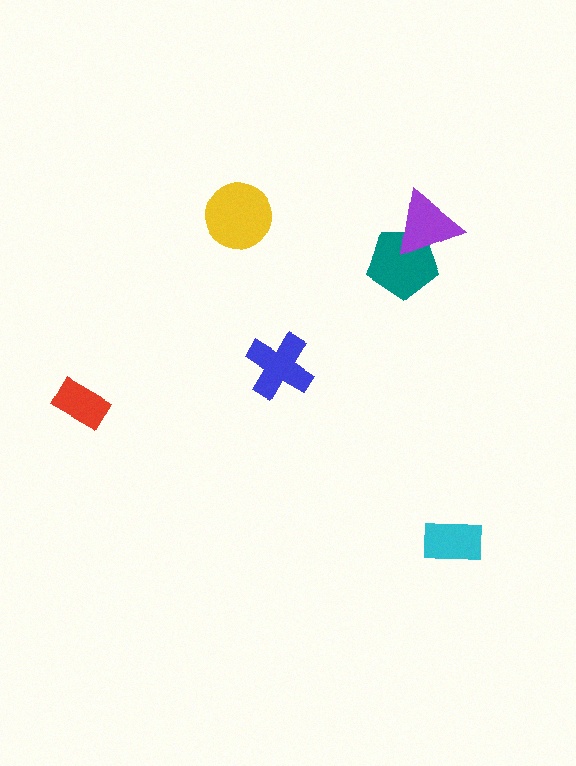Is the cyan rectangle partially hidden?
No, no other shape covers it.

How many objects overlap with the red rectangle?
0 objects overlap with the red rectangle.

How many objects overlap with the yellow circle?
0 objects overlap with the yellow circle.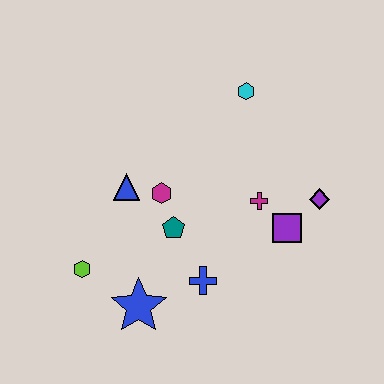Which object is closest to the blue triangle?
The magenta hexagon is closest to the blue triangle.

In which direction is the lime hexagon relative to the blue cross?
The lime hexagon is to the left of the blue cross.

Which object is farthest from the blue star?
The cyan hexagon is farthest from the blue star.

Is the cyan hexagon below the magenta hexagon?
No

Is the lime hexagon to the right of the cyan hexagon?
No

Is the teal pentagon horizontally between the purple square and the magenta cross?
No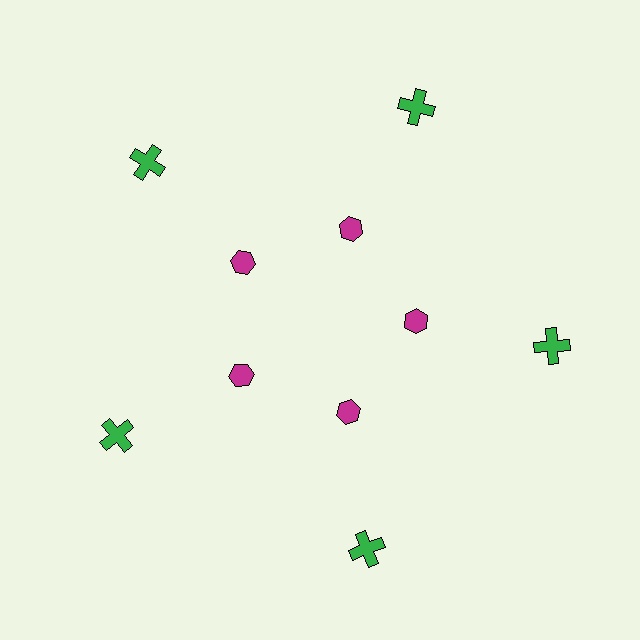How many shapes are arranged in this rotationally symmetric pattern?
There are 10 shapes, arranged in 5 groups of 2.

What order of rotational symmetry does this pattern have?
This pattern has 5-fold rotational symmetry.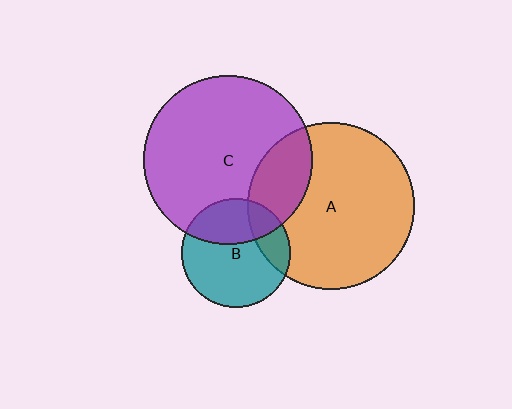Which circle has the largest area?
Circle C (purple).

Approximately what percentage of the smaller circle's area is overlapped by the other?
Approximately 20%.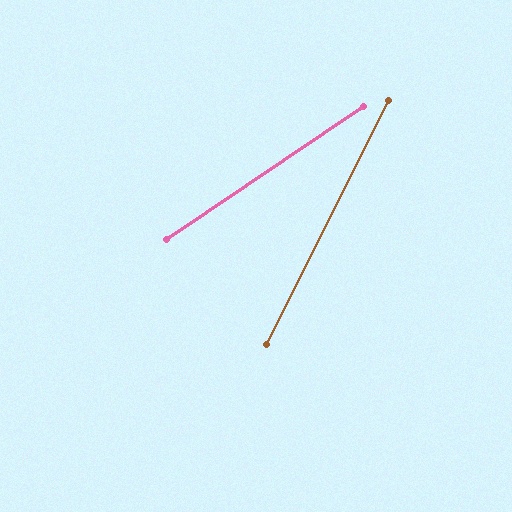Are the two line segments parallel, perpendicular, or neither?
Neither parallel nor perpendicular — they differ by about 29°.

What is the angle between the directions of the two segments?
Approximately 29 degrees.